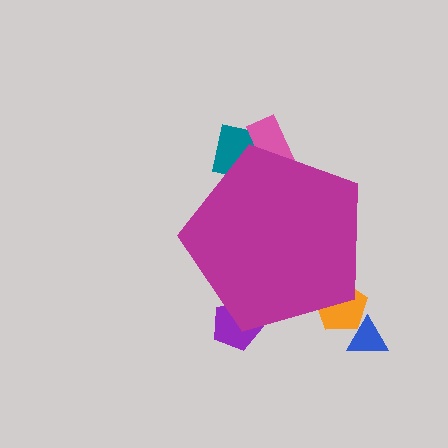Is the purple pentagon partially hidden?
Yes, the purple pentagon is partially hidden behind the magenta pentagon.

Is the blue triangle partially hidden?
No, the blue triangle is fully visible.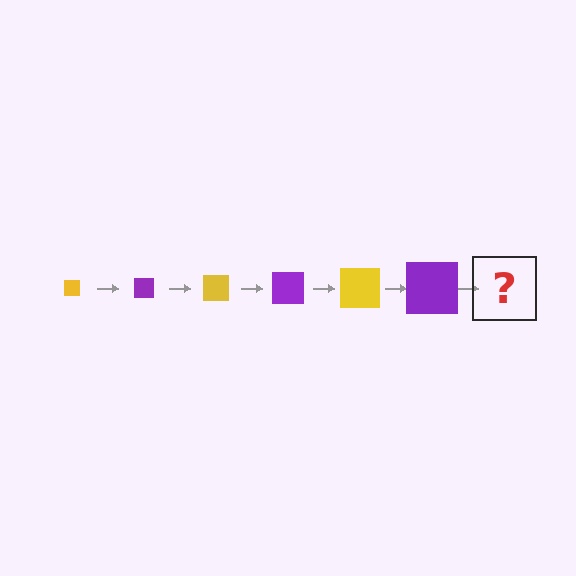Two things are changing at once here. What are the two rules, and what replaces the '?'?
The two rules are that the square grows larger each step and the color cycles through yellow and purple. The '?' should be a yellow square, larger than the previous one.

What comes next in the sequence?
The next element should be a yellow square, larger than the previous one.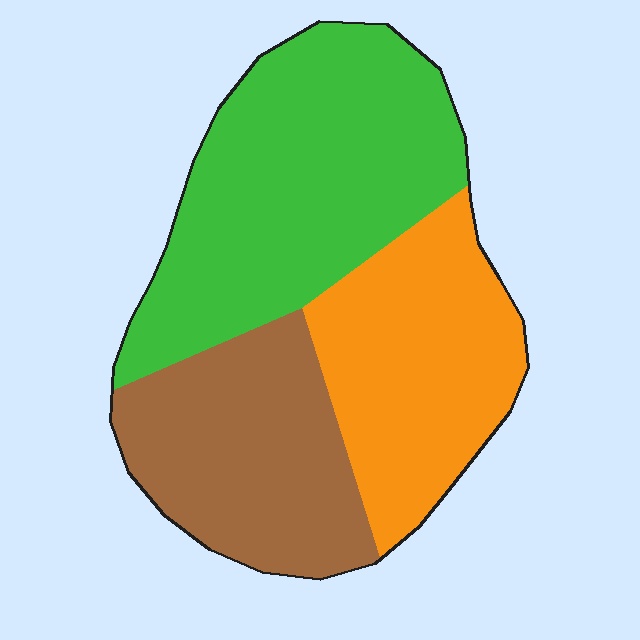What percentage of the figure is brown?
Brown takes up about one quarter (1/4) of the figure.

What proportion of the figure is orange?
Orange covers around 30% of the figure.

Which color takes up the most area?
Green, at roughly 40%.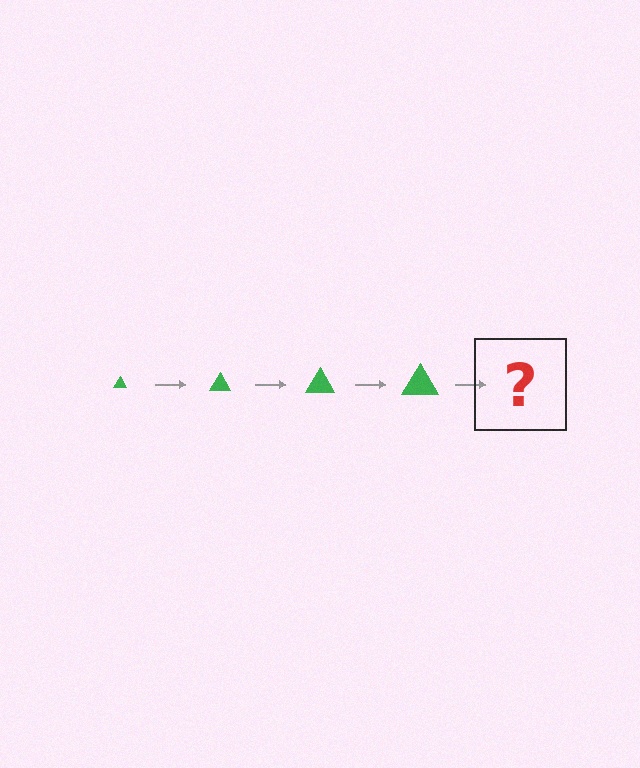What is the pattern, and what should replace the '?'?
The pattern is that the triangle gets progressively larger each step. The '?' should be a green triangle, larger than the previous one.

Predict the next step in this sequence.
The next step is a green triangle, larger than the previous one.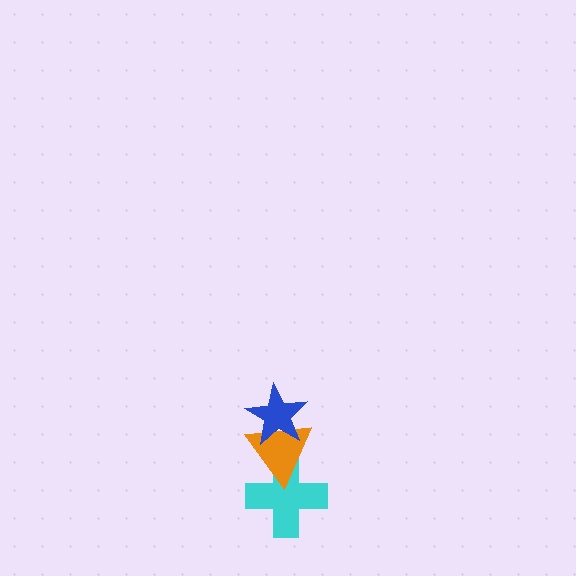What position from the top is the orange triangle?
The orange triangle is 2nd from the top.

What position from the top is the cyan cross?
The cyan cross is 3rd from the top.